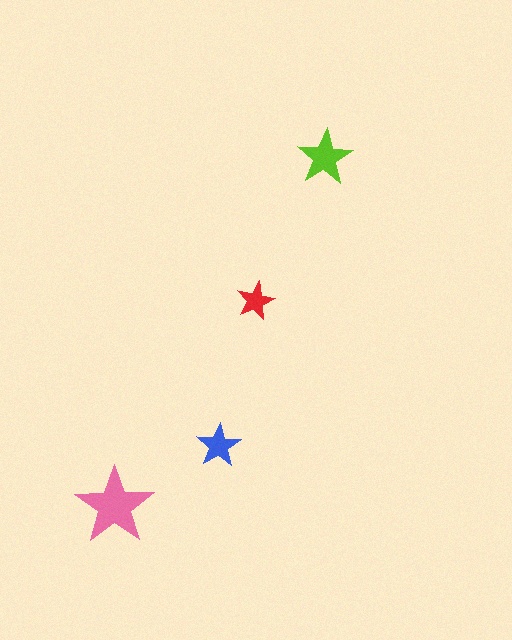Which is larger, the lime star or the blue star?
The lime one.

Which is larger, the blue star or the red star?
The blue one.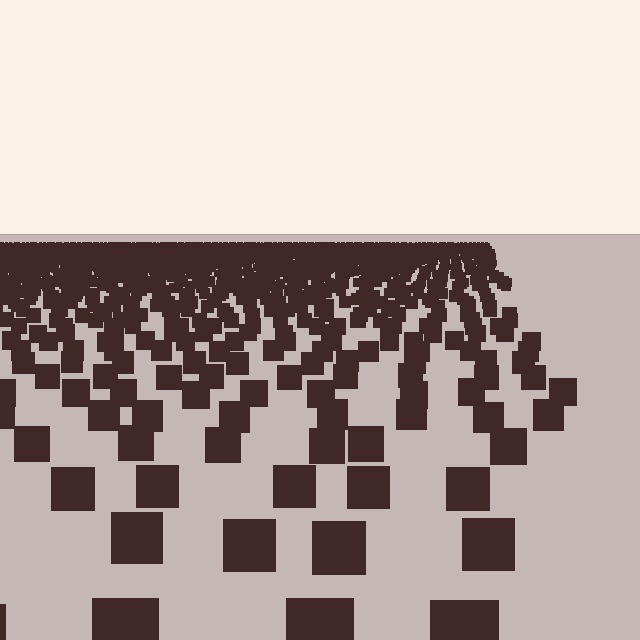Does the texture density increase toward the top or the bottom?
Density increases toward the top.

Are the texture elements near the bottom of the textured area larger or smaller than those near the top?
Larger. Near the bottom, elements are closer to the viewer and appear at a bigger on-screen size.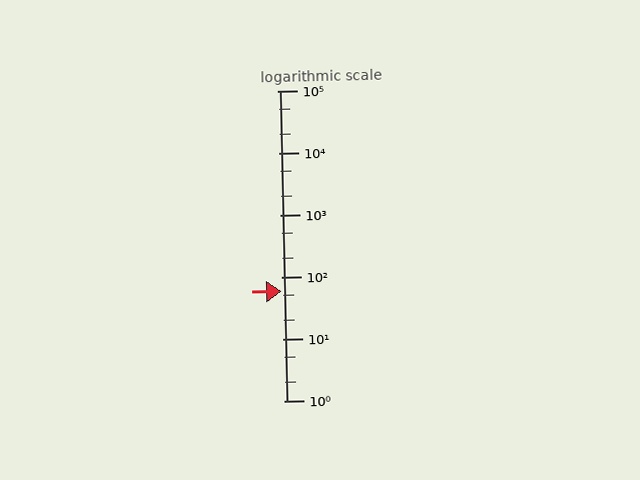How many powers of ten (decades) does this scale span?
The scale spans 5 decades, from 1 to 100000.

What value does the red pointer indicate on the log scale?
The pointer indicates approximately 58.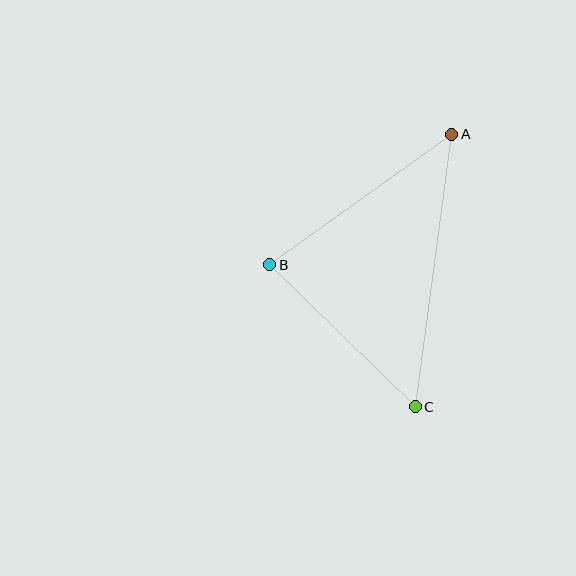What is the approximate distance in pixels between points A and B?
The distance between A and B is approximately 224 pixels.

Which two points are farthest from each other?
Points A and C are farthest from each other.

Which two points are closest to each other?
Points B and C are closest to each other.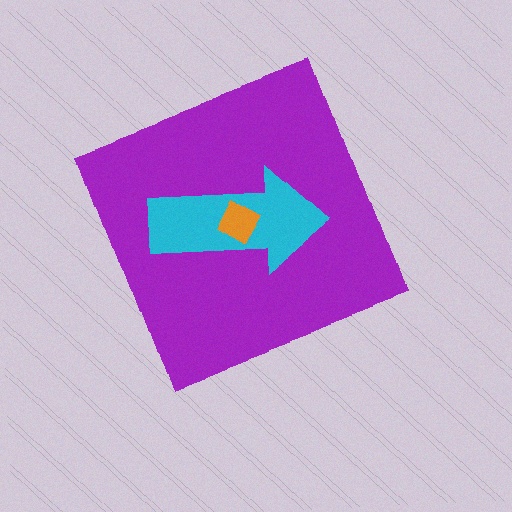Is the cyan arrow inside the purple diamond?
Yes.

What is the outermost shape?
The purple diamond.